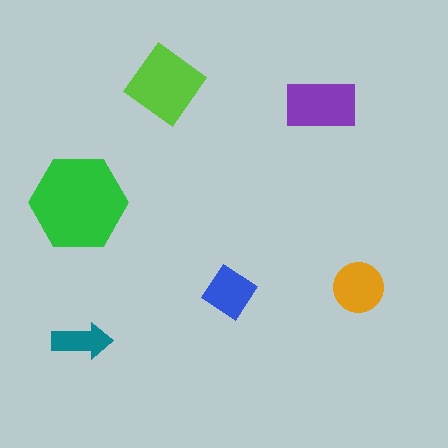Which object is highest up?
The lime diamond is topmost.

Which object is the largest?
The green hexagon.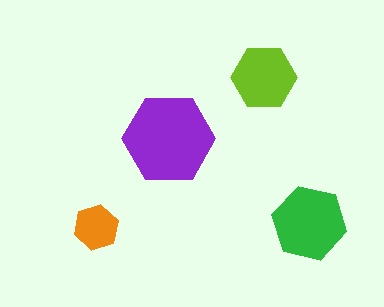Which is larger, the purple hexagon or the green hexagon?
The purple one.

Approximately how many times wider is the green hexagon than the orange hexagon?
About 1.5 times wider.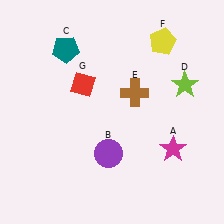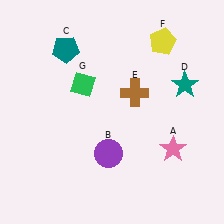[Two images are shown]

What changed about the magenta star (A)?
In Image 1, A is magenta. In Image 2, it changed to pink.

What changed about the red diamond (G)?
In Image 1, G is red. In Image 2, it changed to green.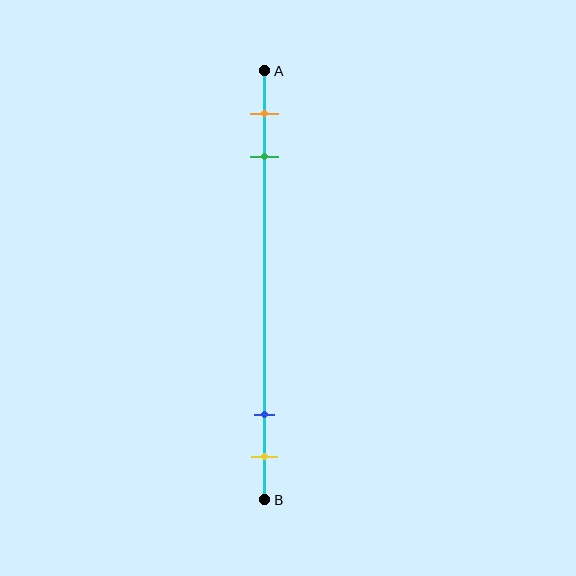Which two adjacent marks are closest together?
The blue and yellow marks are the closest adjacent pair.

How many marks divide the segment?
There are 4 marks dividing the segment.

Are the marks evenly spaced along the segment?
No, the marks are not evenly spaced.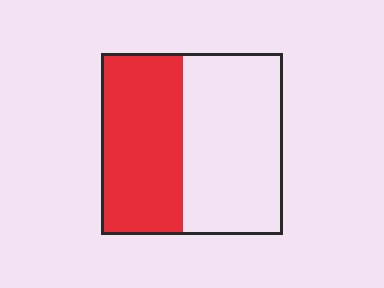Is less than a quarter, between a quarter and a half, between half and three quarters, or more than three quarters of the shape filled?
Between a quarter and a half.